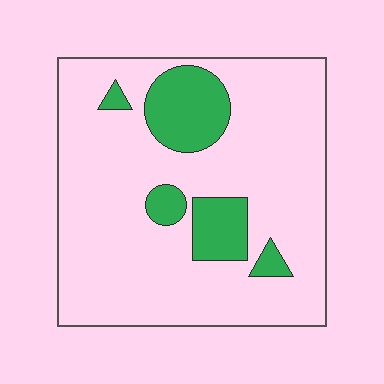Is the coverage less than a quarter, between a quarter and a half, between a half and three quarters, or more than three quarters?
Less than a quarter.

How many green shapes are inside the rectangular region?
5.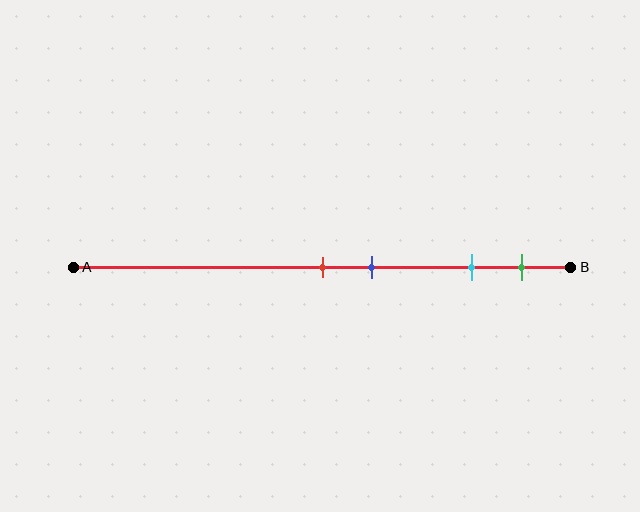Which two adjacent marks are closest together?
The red and blue marks are the closest adjacent pair.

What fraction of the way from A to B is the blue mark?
The blue mark is approximately 60% (0.6) of the way from A to B.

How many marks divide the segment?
There are 4 marks dividing the segment.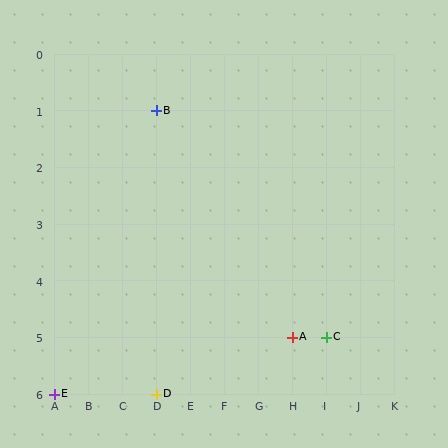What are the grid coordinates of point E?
Point E is at grid coordinates (A, 6).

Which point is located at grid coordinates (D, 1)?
Point B is at (D, 1).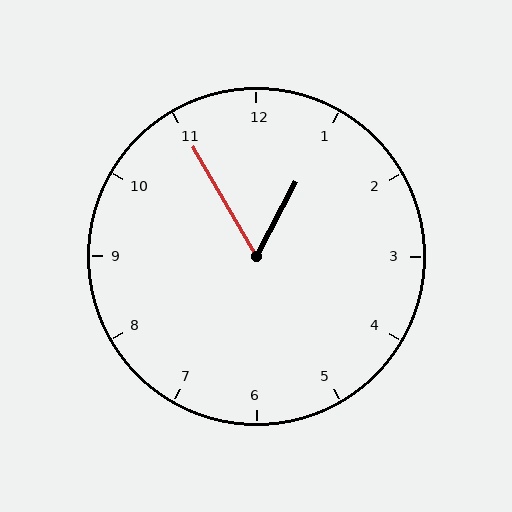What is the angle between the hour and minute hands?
Approximately 58 degrees.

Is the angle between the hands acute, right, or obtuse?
It is acute.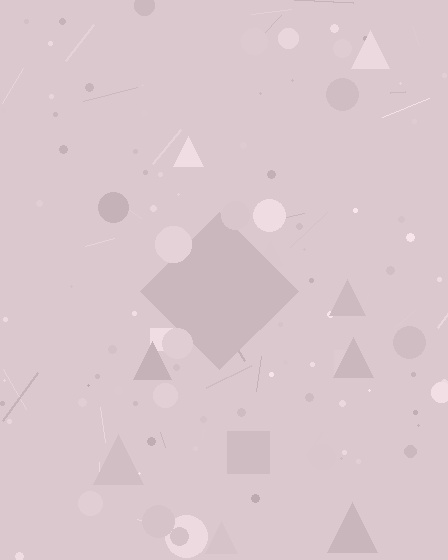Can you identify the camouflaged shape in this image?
The camouflaged shape is a diamond.